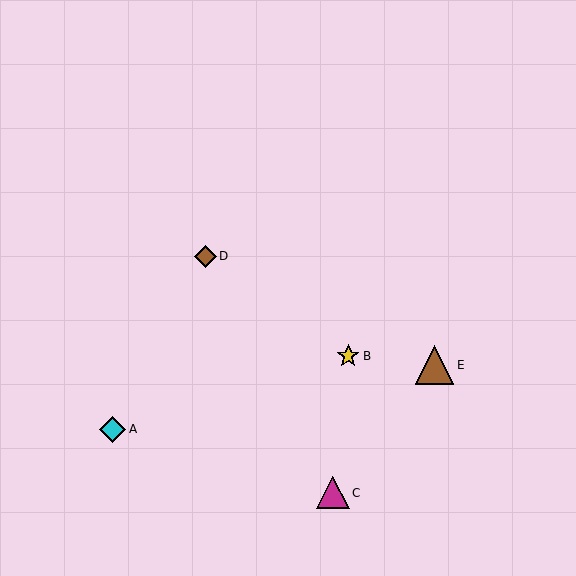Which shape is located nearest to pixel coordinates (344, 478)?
The magenta triangle (labeled C) at (333, 493) is nearest to that location.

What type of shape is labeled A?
Shape A is a cyan diamond.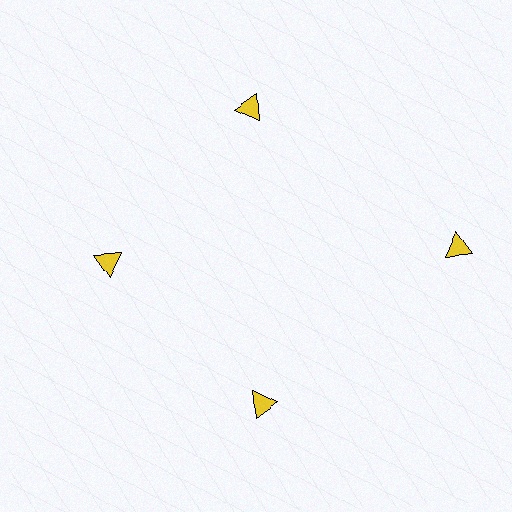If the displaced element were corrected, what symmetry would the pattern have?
It would have 4-fold rotational symmetry — the pattern would map onto itself every 90 degrees.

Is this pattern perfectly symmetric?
No. The 4 yellow triangles are arranged in a ring, but one element near the 3 o'clock position is pushed outward from the center, breaking the 4-fold rotational symmetry.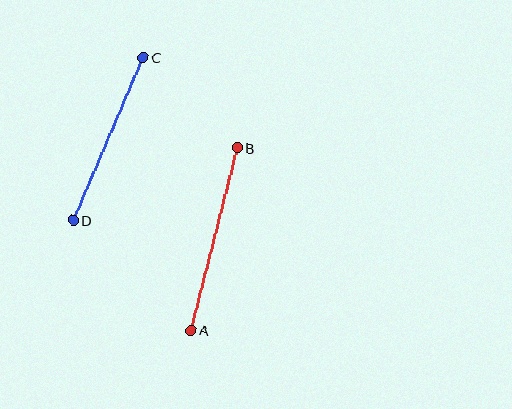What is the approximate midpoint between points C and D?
The midpoint is at approximately (108, 139) pixels.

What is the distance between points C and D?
The distance is approximately 177 pixels.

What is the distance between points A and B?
The distance is approximately 188 pixels.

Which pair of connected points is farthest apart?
Points A and B are farthest apart.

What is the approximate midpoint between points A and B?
The midpoint is at approximately (214, 239) pixels.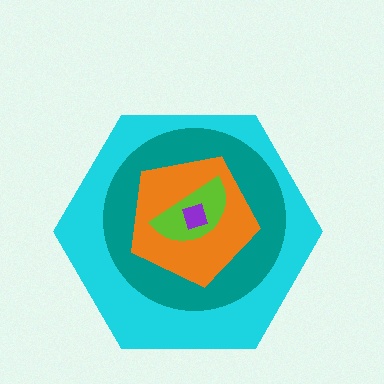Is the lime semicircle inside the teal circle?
Yes.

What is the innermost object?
The purple square.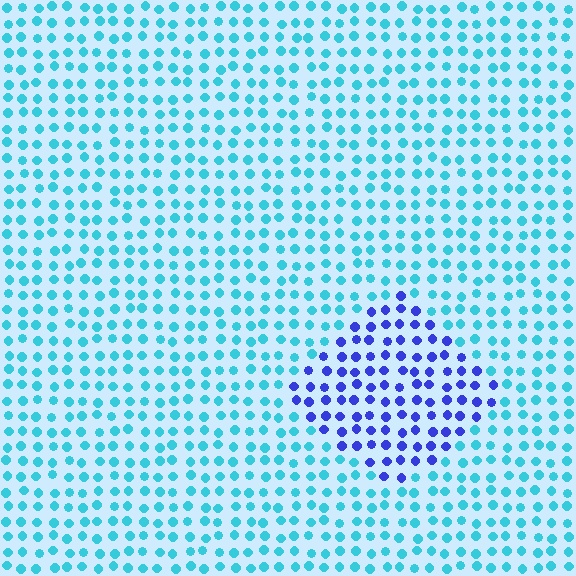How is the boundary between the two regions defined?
The boundary is defined purely by a slight shift in hue (about 52 degrees). Spacing, size, and orientation are identical on both sides.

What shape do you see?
I see a diamond.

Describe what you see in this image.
The image is filled with small cyan elements in a uniform arrangement. A diamond-shaped region is visible where the elements are tinted to a slightly different hue, forming a subtle color boundary.